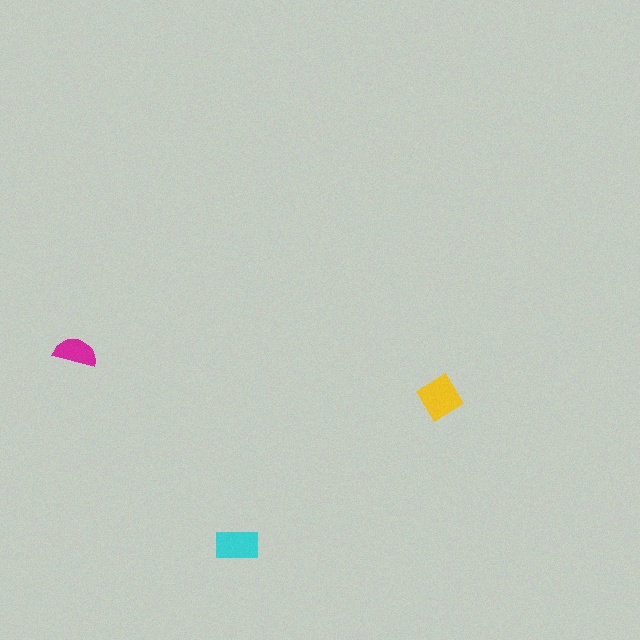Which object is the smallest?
The magenta semicircle.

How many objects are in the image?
There are 3 objects in the image.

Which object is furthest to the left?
The magenta semicircle is leftmost.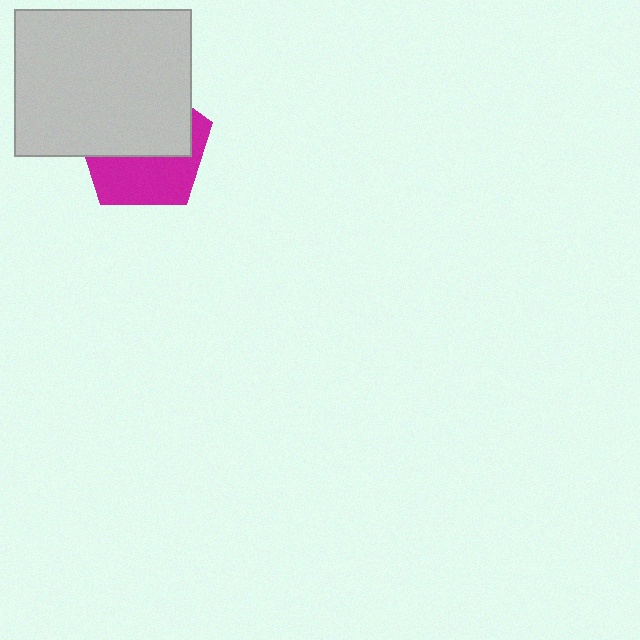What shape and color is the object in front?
The object in front is a light gray rectangle.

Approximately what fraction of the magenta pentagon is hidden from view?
Roughly 56% of the magenta pentagon is hidden behind the light gray rectangle.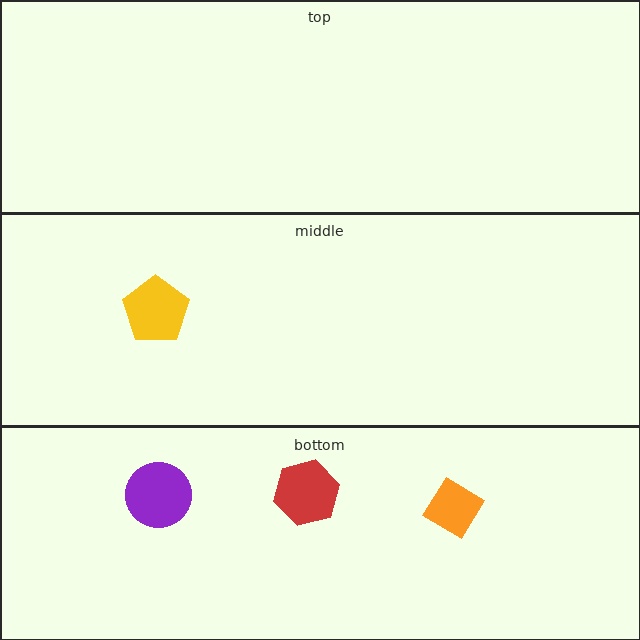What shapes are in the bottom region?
The orange diamond, the red hexagon, the purple circle.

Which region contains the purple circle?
The bottom region.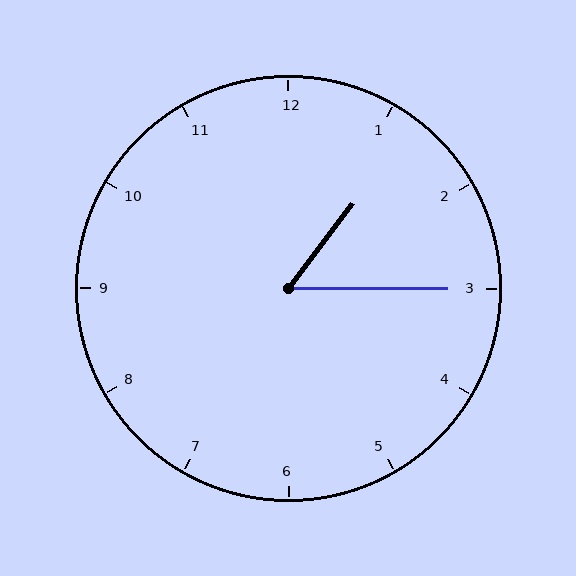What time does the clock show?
1:15.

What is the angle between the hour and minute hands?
Approximately 52 degrees.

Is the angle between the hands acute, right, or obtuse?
It is acute.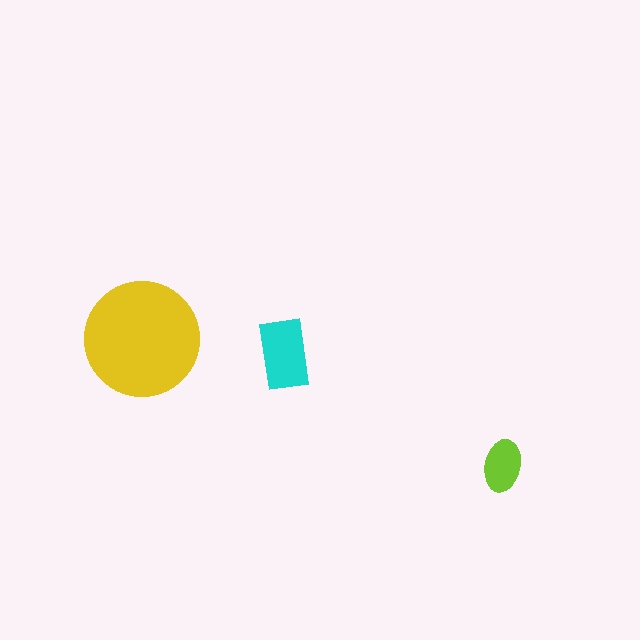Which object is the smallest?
The lime ellipse.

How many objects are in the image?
There are 3 objects in the image.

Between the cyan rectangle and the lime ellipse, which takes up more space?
The cyan rectangle.